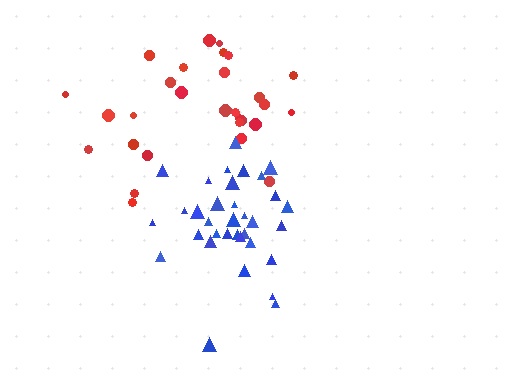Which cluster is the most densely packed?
Blue.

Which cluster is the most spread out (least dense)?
Red.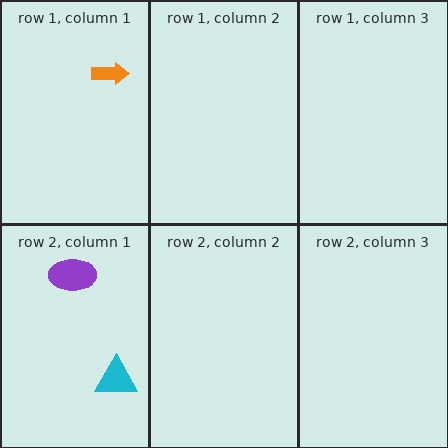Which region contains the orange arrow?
The row 1, column 1 region.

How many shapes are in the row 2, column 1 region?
2.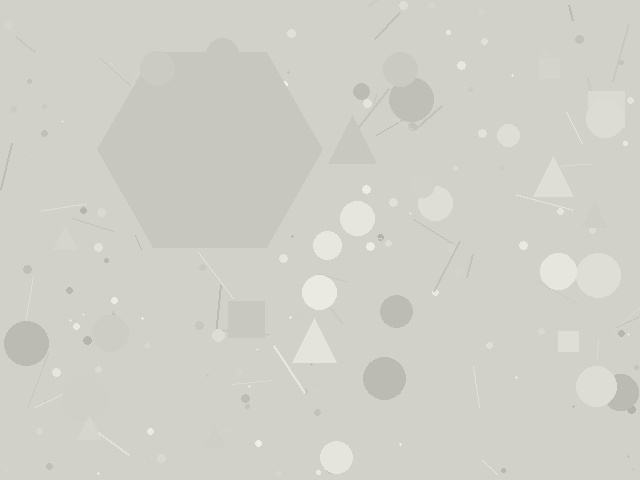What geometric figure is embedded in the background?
A hexagon is embedded in the background.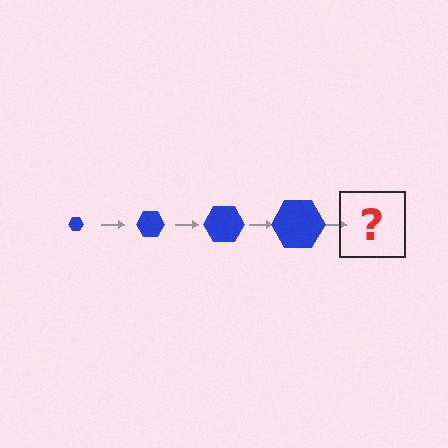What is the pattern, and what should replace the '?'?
The pattern is that the hexagon gets progressively larger each step. The '?' should be a blue hexagon, larger than the previous one.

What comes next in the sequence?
The next element should be a blue hexagon, larger than the previous one.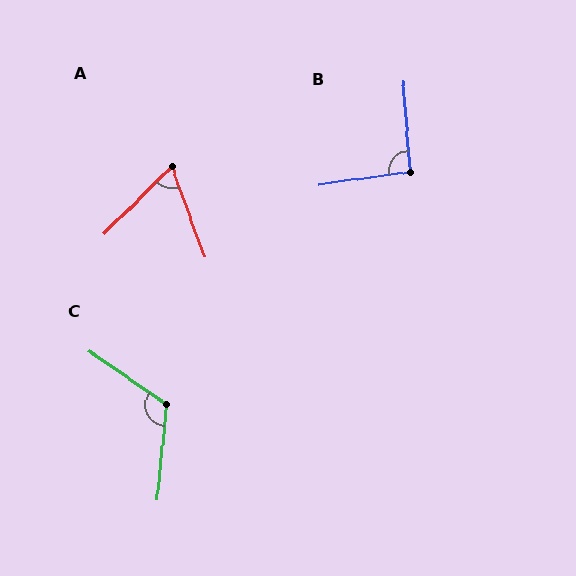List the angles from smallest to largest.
A (65°), B (94°), C (119°).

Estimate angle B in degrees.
Approximately 94 degrees.